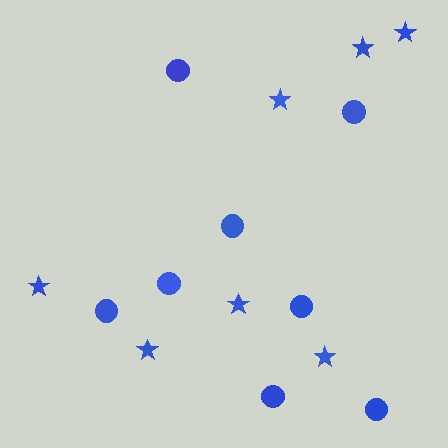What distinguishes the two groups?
There are 2 groups: one group of circles (8) and one group of stars (7).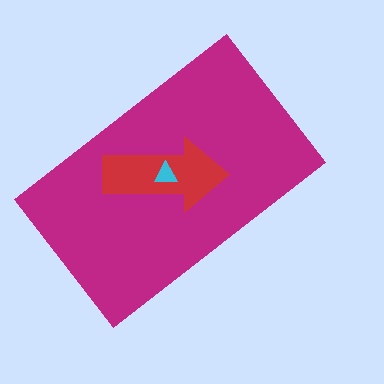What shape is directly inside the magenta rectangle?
The red arrow.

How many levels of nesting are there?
3.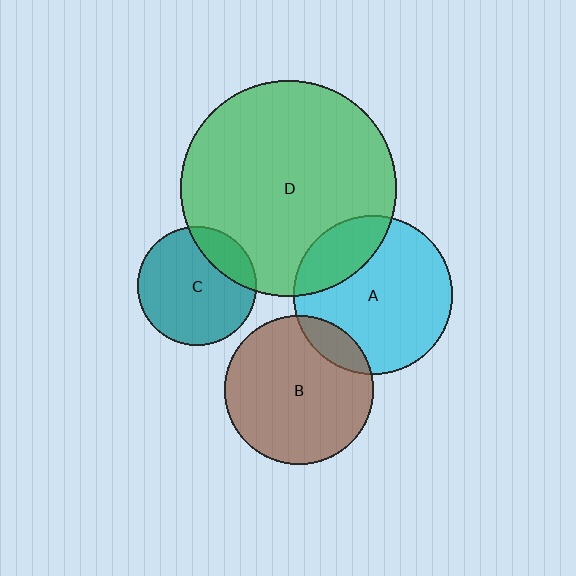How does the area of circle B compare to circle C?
Approximately 1.6 times.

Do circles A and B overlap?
Yes.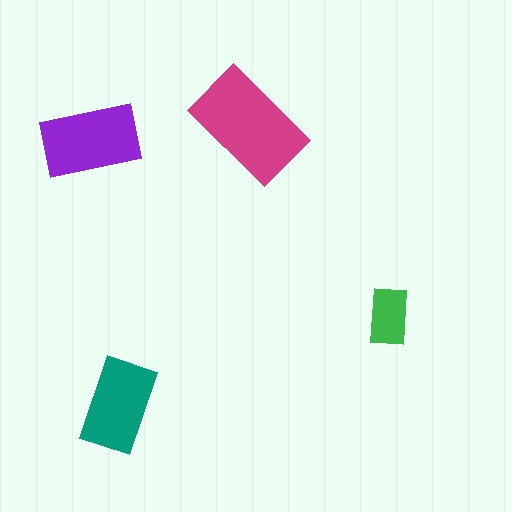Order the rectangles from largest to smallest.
the magenta one, the purple one, the teal one, the green one.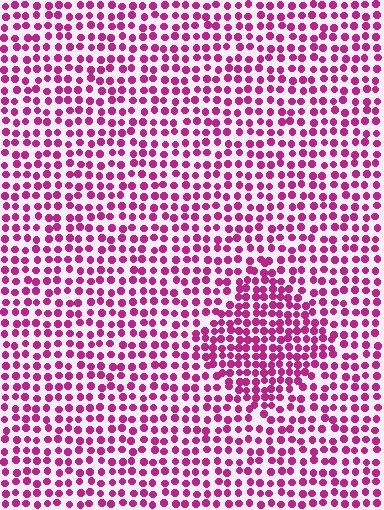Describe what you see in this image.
The image contains small magenta elements arranged at two different densities. A diamond-shaped region is visible where the elements are more densely packed than the surrounding area.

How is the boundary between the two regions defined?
The boundary is defined by a change in element density (approximately 1.6x ratio). All elements are the same color, size, and shape.